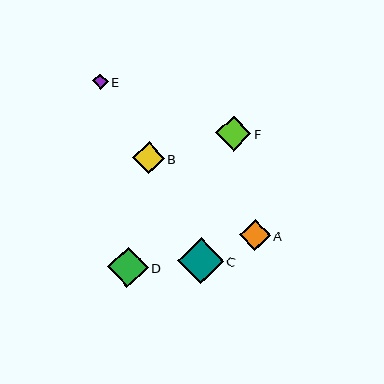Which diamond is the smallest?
Diamond E is the smallest with a size of approximately 15 pixels.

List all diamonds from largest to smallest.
From largest to smallest: C, D, F, B, A, E.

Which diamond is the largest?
Diamond C is the largest with a size of approximately 46 pixels.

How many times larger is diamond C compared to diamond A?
Diamond C is approximately 1.5 times the size of diamond A.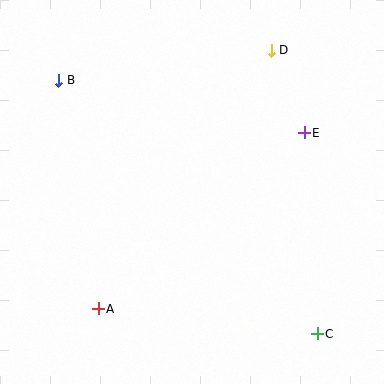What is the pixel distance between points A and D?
The distance between A and D is 311 pixels.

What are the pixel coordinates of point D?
Point D is at (271, 50).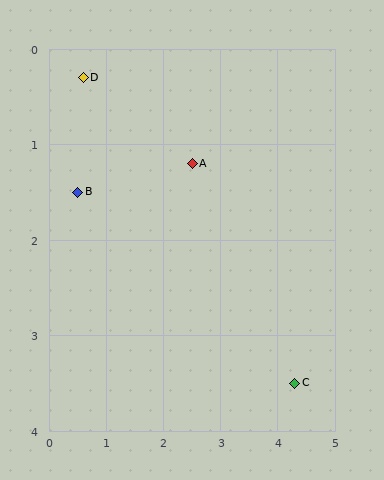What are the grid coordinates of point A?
Point A is at approximately (2.5, 1.2).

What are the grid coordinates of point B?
Point B is at approximately (0.5, 1.5).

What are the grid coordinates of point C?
Point C is at approximately (4.3, 3.5).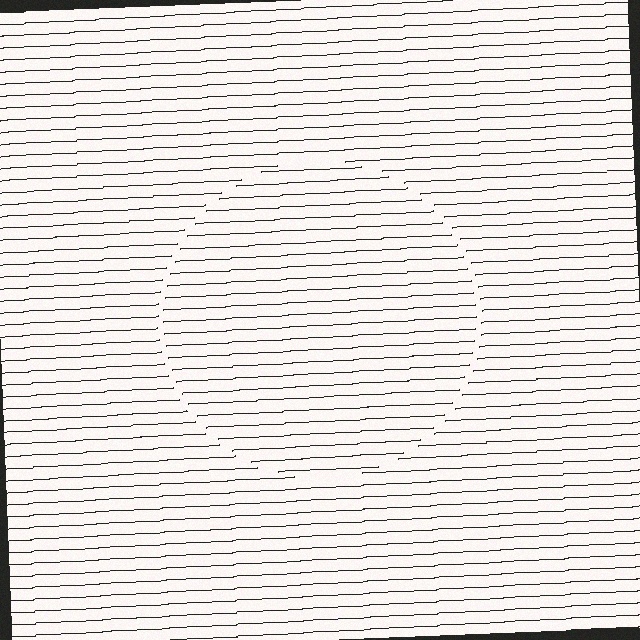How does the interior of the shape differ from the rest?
The interior of the shape contains the same grating, shifted by half a period — the contour is defined by the phase discontinuity where line-ends from the inner and outer gratings abut.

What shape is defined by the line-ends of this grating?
An illusory circle. The interior of the shape contains the same grating, shifted by half a period — the contour is defined by the phase discontinuity where line-ends from the inner and outer gratings abut.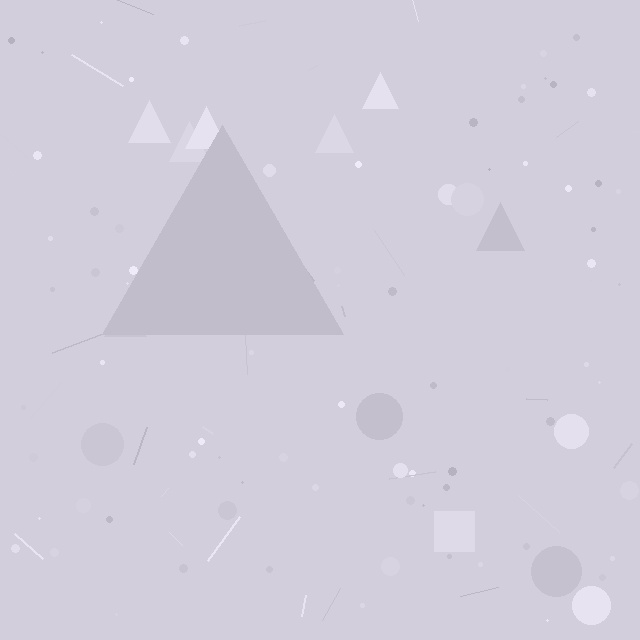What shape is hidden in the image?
A triangle is hidden in the image.